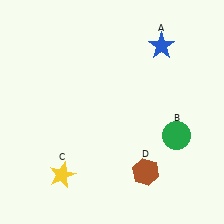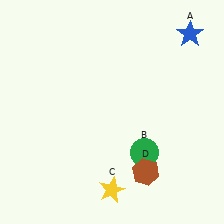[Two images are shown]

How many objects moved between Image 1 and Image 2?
3 objects moved between the two images.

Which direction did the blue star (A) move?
The blue star (A) moved right.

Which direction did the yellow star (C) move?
The yellow star (C) moved right.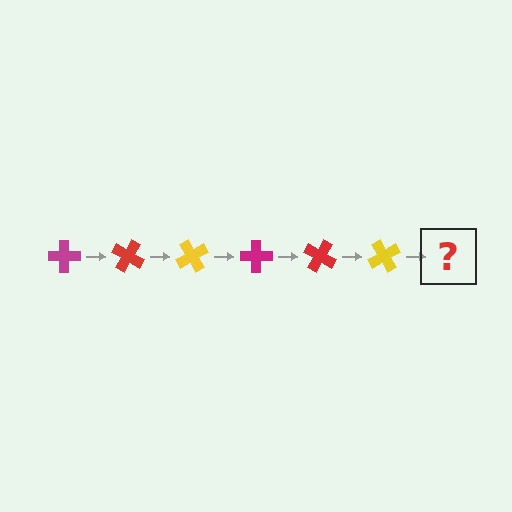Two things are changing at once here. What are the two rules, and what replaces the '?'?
The two rules are that it rotates 30 degrees each step and the color cycles through magenta, red, and yellow. The '?' should be a magenta cross, rotated 180 degrees from the start.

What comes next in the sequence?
The next element should be a magenta cross, rotated 180 degrees from the start.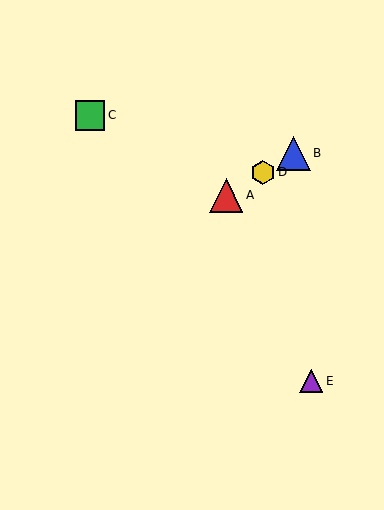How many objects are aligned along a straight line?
3 objects (A, B, D) are aligned along a straight line.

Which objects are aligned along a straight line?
Objects A, B, D are aligned along a straight line.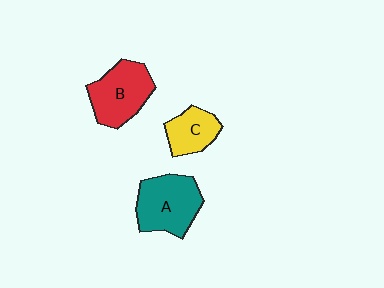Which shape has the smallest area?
Shape C (yellow).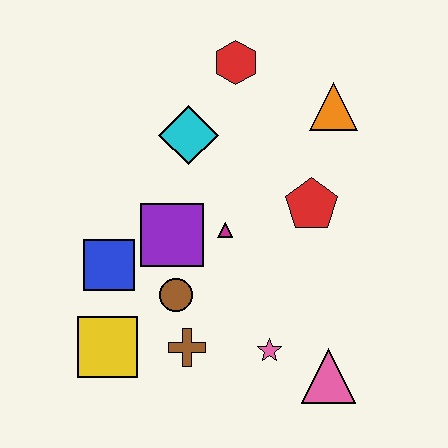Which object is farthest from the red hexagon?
The pink triangle is farthest from the red hexagon.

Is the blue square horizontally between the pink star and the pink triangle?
No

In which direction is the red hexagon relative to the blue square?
The red hexagon is above the blue square.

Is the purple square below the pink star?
No